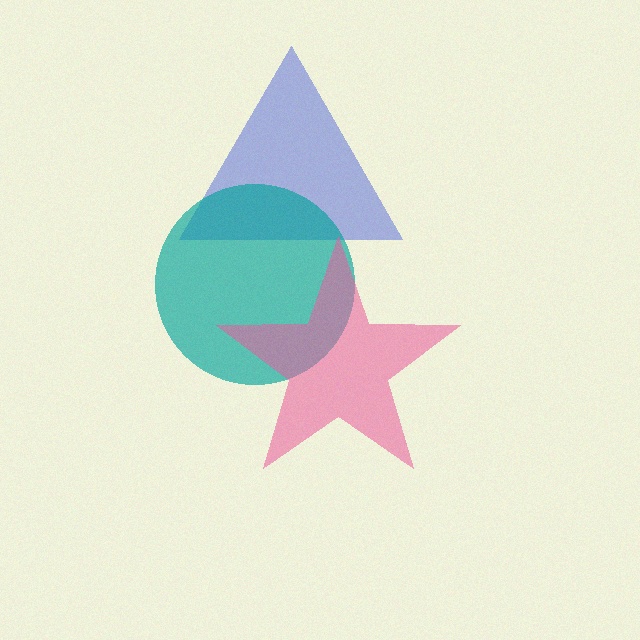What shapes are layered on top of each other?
The layered shapes are: a blue triangle, a teal circle, a pink star.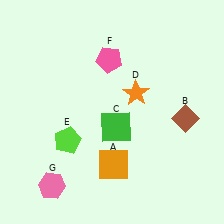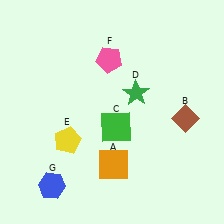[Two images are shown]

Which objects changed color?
D changed from orange to green. E changed from lime to yellow. G changed from pink to blue.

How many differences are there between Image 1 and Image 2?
There are 3 differences between the two images.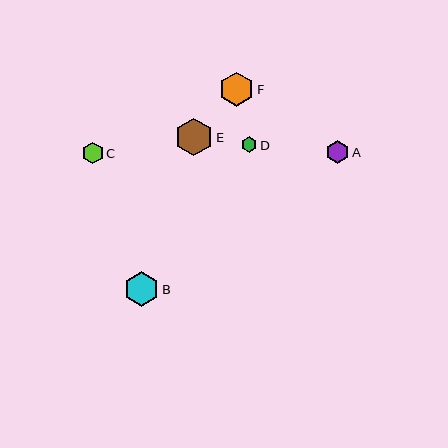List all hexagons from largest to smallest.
From largest to smallest: E, B, F, A, C, D.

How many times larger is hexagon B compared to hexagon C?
Hexagon B is approximately 1.6 times the size of hexagon C.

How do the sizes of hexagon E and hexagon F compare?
Hexagon E and hexagon F are approximately the same size.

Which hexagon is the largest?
Hexagon E is the largest with a size of approximately 37 pixels.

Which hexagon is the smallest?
Hexagon D is the smallest with a size of approximately 16 pixels.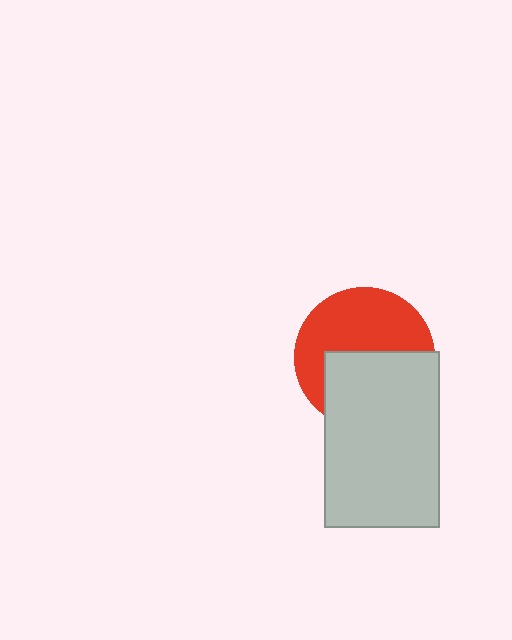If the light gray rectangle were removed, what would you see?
You would see the complete red circle.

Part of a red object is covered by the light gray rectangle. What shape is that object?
It is a circle.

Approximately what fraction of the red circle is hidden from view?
Roughly 47% of the red circle is hidden behind the light gray rectangle.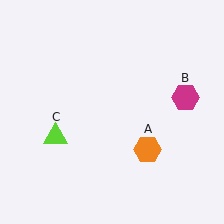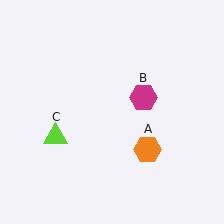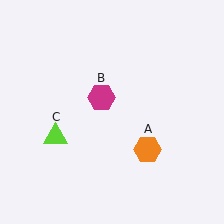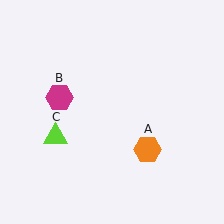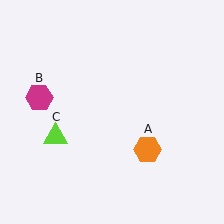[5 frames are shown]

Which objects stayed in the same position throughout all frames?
Orange hexagon (object A) and lime triangle (object C) remained stationary.